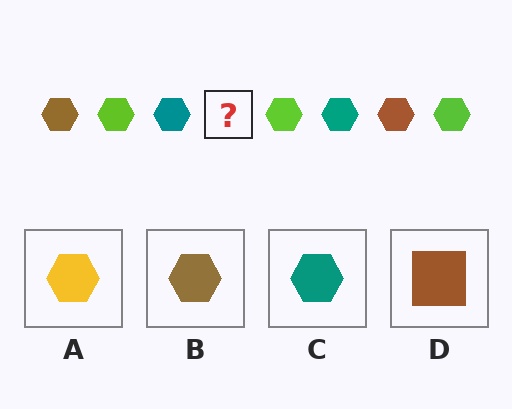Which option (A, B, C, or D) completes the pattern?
B.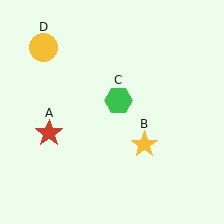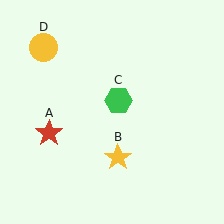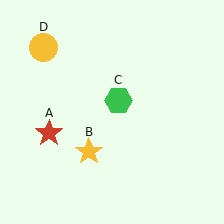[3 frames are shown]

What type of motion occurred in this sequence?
The yellow star (object B) rotated clockwise around the center of the scene.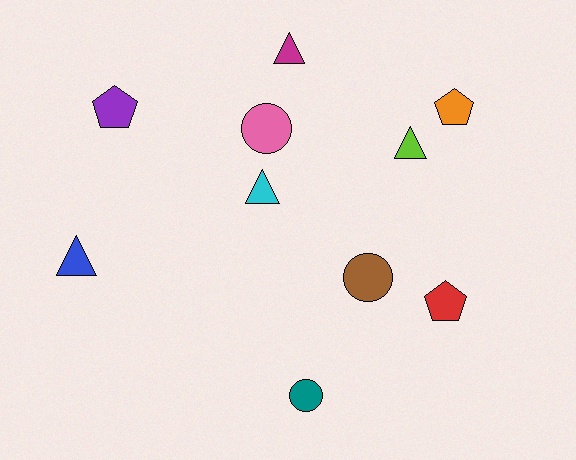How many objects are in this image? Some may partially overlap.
There are 10 objects.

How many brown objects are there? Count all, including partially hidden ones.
There is 1 brown object.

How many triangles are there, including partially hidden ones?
There are 4 triangles.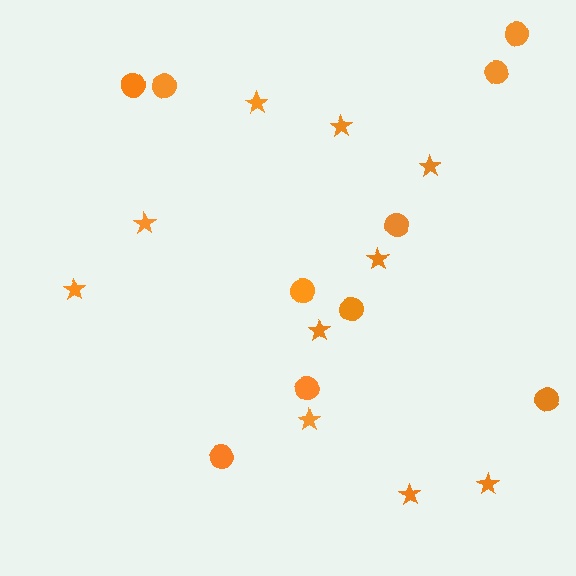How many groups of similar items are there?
There are 2 groups: one group of circles (10) and one group of stars (10).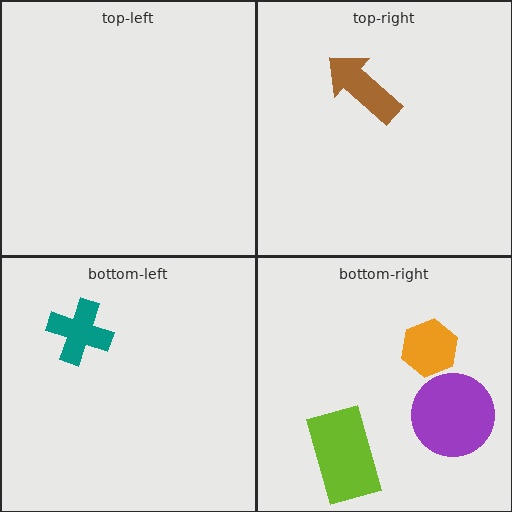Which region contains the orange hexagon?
The bottom-right region.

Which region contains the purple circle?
The bottom-right region.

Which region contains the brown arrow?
The top-right region.